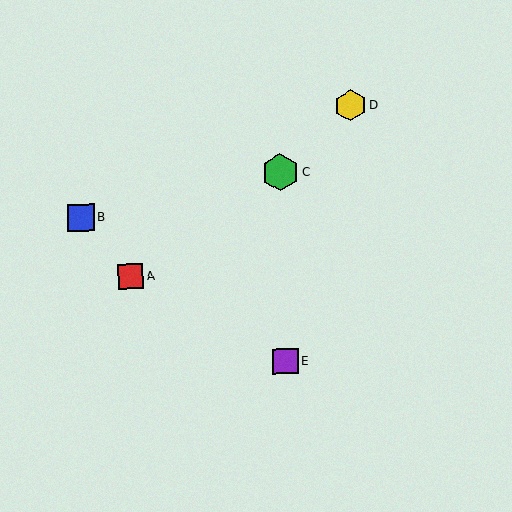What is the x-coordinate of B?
Object B is at x≈81.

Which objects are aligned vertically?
Objects C, E are aligned vertically.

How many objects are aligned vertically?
2 objects (C, E) are aligned vertically.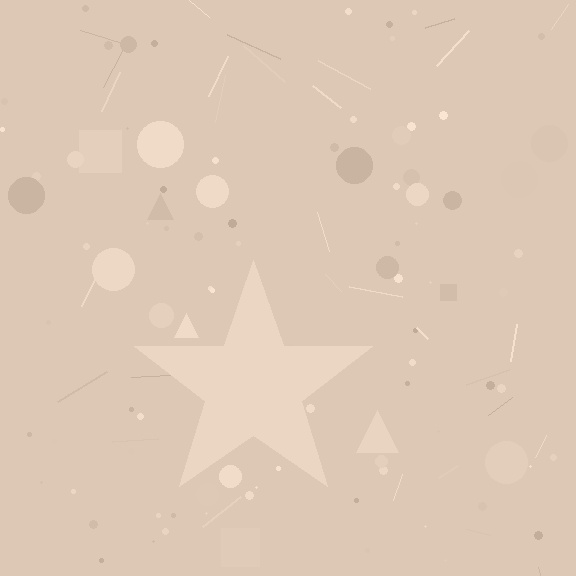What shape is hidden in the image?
A star is hidden in the image.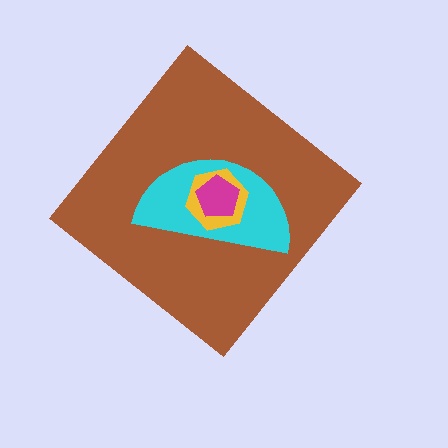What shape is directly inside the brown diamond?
The cyan semicircle.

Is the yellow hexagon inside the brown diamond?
Yes.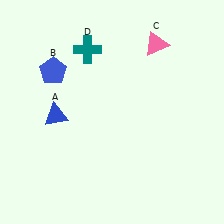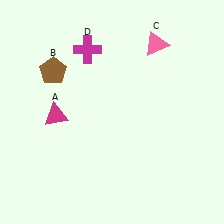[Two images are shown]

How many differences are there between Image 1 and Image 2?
There are 3 differences between the two images.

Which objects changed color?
A changed from blue to magenta. B changed from blue to brown. D changed from teal to magenta.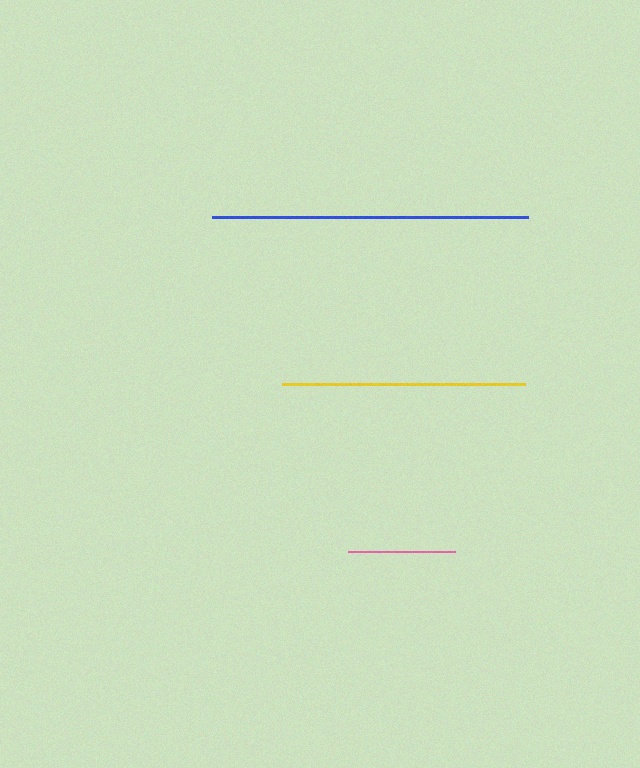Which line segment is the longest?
The blue line is the longest at approximately 316 pixels.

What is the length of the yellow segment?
The yellow segment is approximately 244 pixels long.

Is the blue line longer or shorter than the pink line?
The blue line is longer than the pink line.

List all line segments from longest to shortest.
From longest to shortest: blue, yellow, pink.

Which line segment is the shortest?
The pink line is the shortest at approximately 108 pixels.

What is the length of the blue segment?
The blue segment is approximately 316 pixels long.